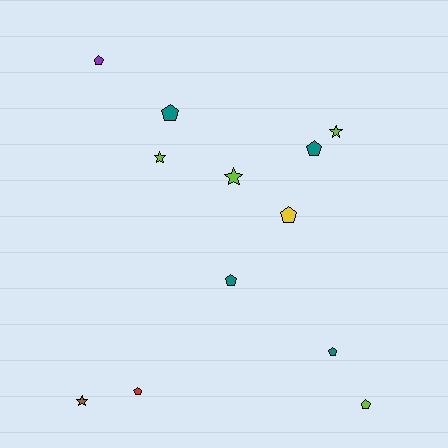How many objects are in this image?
There are 12 objects.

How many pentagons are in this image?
There are 8 pentagons.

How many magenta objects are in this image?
There are no magenta objects.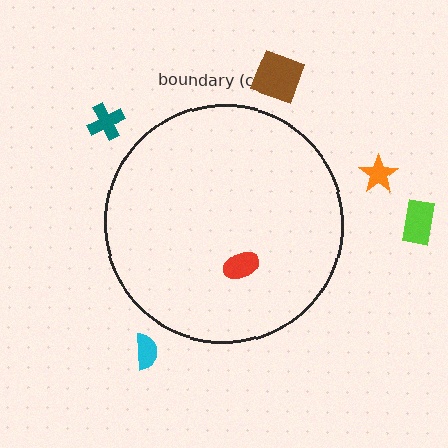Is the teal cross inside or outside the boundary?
Outside.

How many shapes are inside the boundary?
1 inside, 5 outside.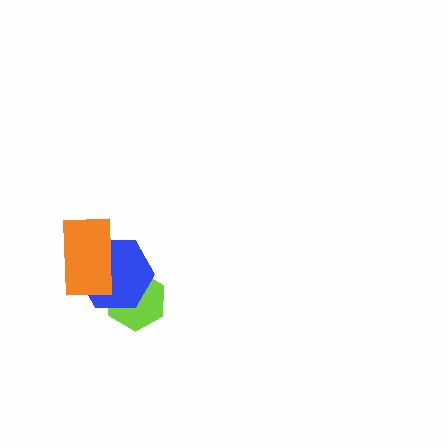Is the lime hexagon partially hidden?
Yes, it is partially covered by another shape.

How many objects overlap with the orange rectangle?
1 object overlaps with the orange rectangle.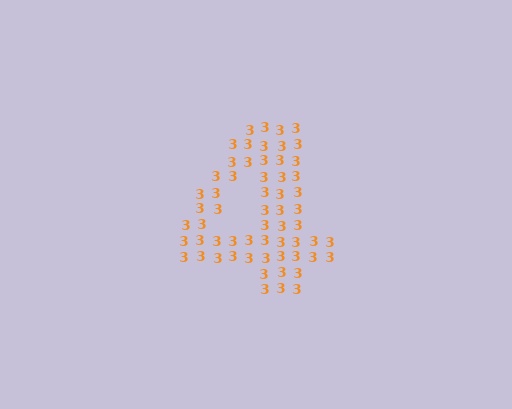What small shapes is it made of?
It is made of small digit 3's.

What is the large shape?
The large shape is the digit 4.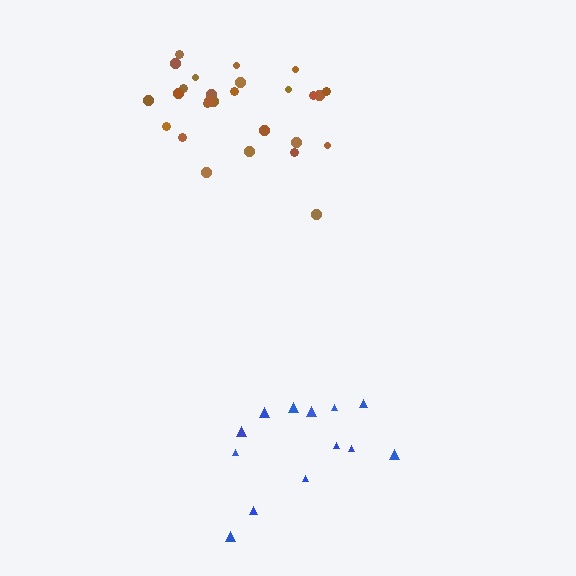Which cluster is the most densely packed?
Brown.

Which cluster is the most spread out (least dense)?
Blue.